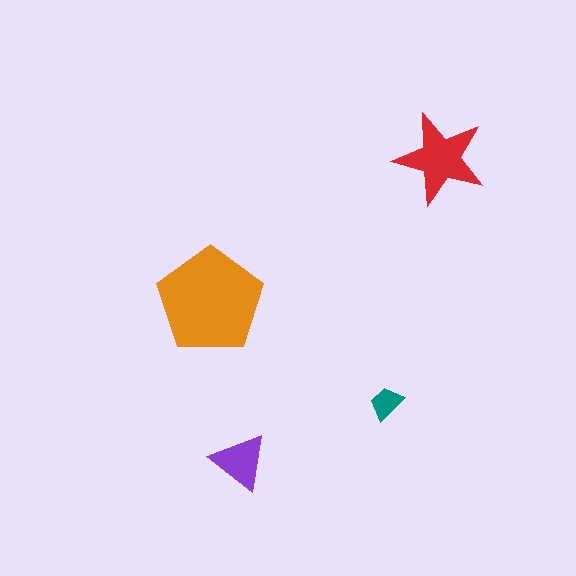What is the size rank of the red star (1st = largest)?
2nd.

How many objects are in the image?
There are 4 objects in the image.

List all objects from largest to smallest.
The orange pentagon, the red star, the purple triangle, the teal trapezoid.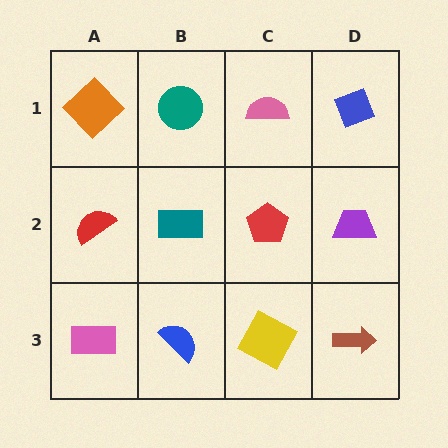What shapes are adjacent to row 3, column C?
A red pentagon (row 2, column C), a blue semicircle (row 3, column B), a brown arrow (row 3, column D).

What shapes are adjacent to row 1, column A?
A red semicircle (row 2, column A), a teal circle (row 1, column B).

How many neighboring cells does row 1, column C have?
3.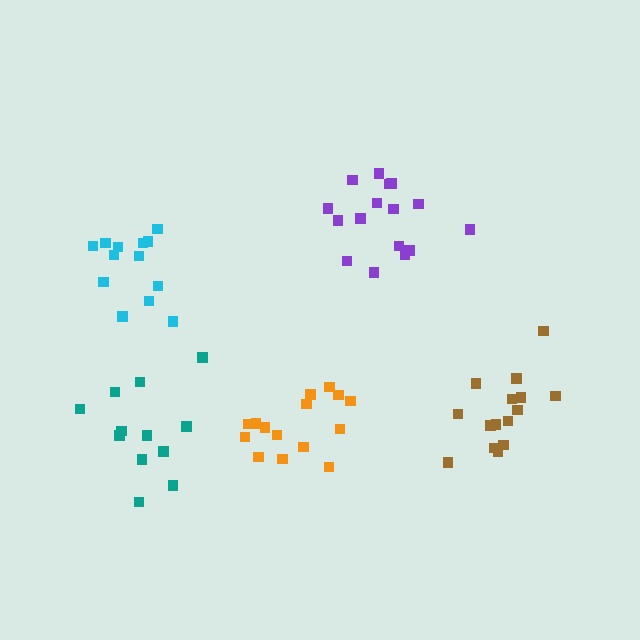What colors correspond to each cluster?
The clusters are colored: purple, orange, cyan, brown, teal.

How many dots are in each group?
Group 1: 16 dots, Group 2: 15 dots, Group 3: 13 dots, Group 4: 15 dots, Group 5: 12 dots (71 total).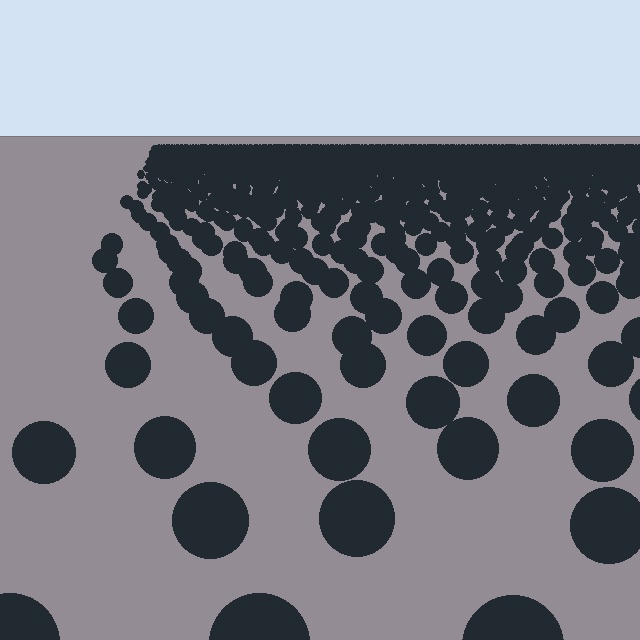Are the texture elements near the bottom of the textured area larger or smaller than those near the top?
Larger. Near the bottom, elements are closer to the viewer and appear at a bigger on-screen size.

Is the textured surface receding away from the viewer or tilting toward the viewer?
The surface is receding away from the viewer. Texture elements get smaller and denser toward the top.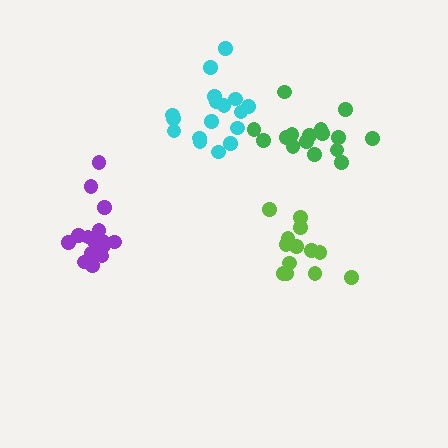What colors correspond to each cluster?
The clusters are colored: purple, green, lime, cyan.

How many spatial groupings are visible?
There are 4 spatial groupings.